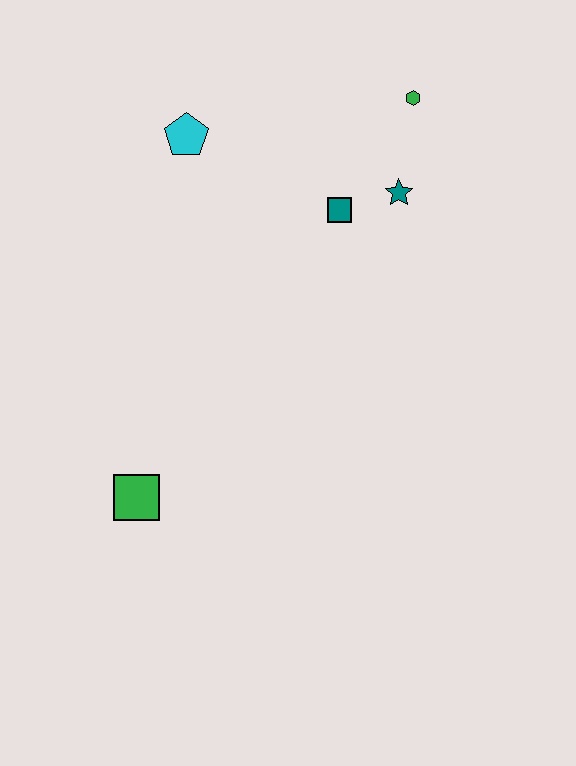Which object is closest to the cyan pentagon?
The teal square is closest to the cyan pentagon.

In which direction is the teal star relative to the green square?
The teal star is above the green square.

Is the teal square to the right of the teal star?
No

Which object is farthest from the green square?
The green hexagon is farthest from the green square.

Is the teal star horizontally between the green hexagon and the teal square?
Yes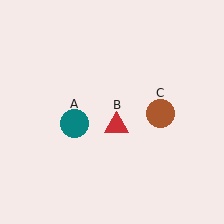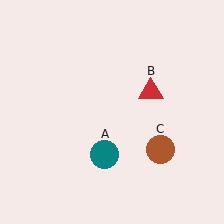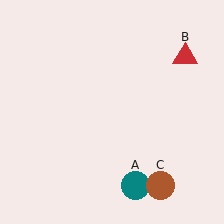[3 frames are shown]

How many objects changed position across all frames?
3 objects changed position: teal circle (object A), red triangle (object B), brown circle (object C).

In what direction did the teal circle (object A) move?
The teal circle (object A) moved down and to the right.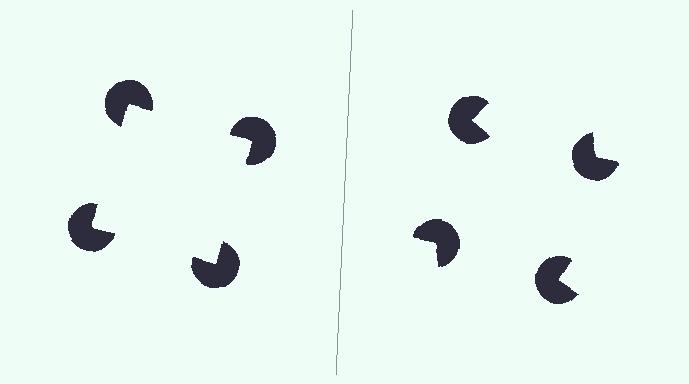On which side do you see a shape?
An illusory square appears on the left side. On the right side the wedge cuts are rotated, so no coherent shape forms.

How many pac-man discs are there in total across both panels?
8 — 4 on each side.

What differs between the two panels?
The pac-man discs are positioned identically on both sides; only the wedge orientations differ. On the left they align to a square; on the right they are misaligned.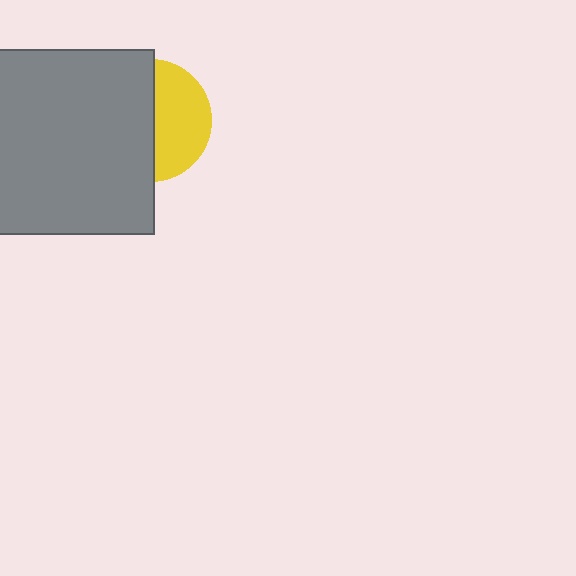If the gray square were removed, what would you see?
You would see the complete yellow circle.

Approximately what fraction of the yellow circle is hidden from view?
Roughly 55% of the yellow circle is hidden behind the gray square.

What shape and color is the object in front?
The object in front is a gray square.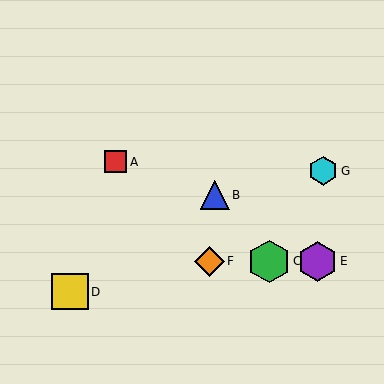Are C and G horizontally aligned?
No, C is at y≈261 and G is at y≈171.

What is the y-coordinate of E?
Object E is at y≈261.